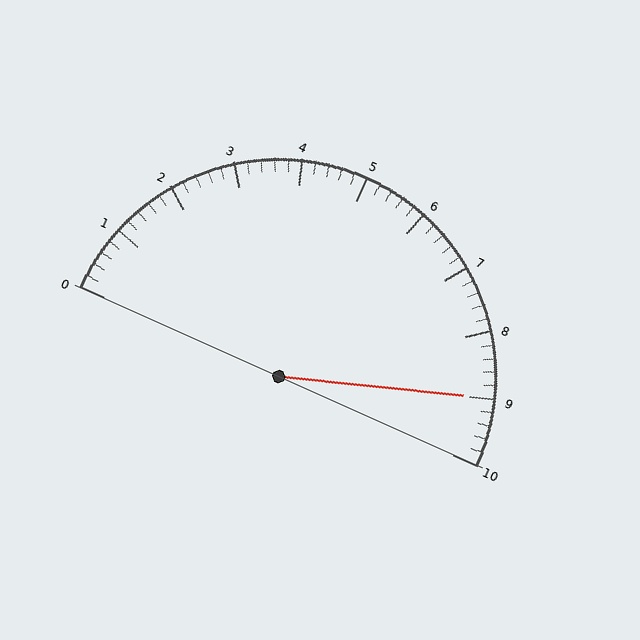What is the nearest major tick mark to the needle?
The nearest major tick mark is 9.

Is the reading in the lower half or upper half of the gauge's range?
The reading is in the upper half of the range (0 to 10).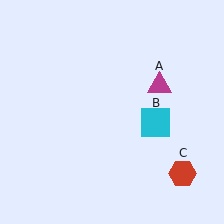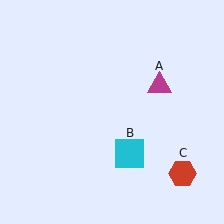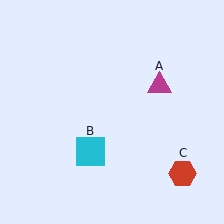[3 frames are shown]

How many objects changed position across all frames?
1 object changed position: cyan square (object B).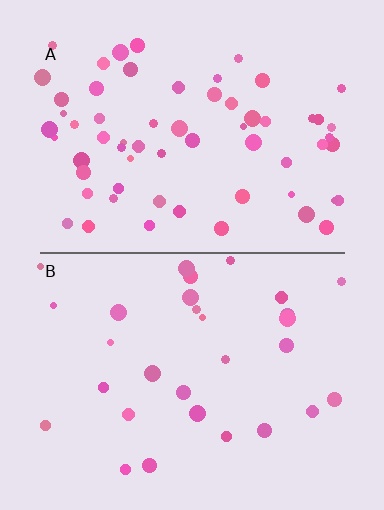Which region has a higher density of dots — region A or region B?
A (the top).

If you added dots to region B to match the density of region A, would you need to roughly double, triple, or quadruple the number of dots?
Approximately double.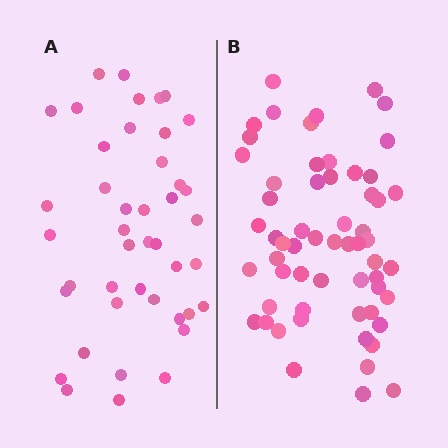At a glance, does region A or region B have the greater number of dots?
Region B (the right region) has more dots.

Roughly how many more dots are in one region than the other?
Region B has approximately 15 more dots than region A.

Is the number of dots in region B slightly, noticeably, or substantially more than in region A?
Region B has noticeably more, but not dramatically so. The ratio is roughly 1.4 to 1.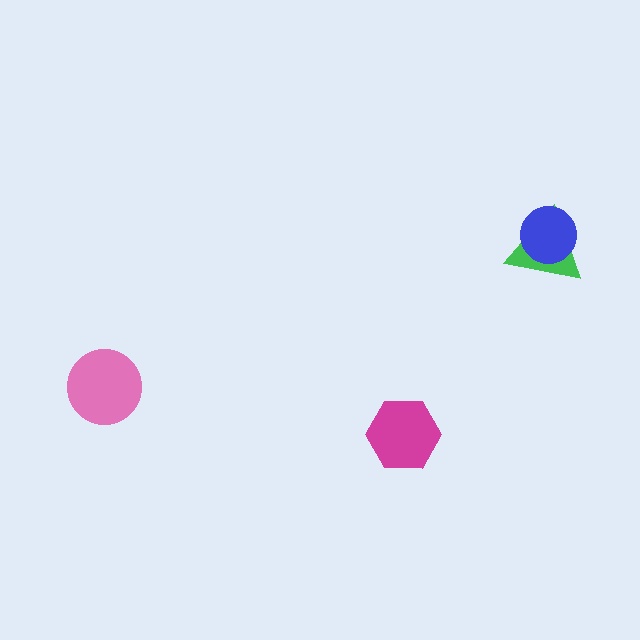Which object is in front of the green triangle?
The blue circle is in front of the green triangle.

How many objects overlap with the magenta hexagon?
0 objects overlap with the magenta hexagon.